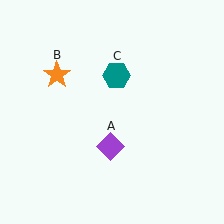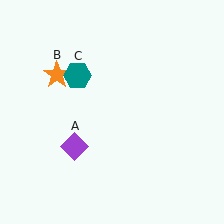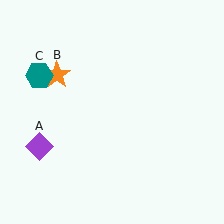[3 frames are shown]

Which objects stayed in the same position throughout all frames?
Orange star (object B) remained stationary.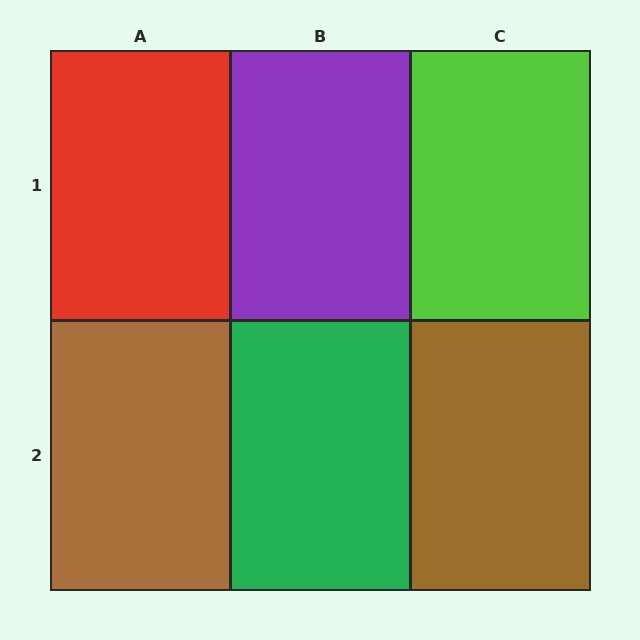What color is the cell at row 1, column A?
Red.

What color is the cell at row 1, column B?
Purple.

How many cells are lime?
1 cell is lime.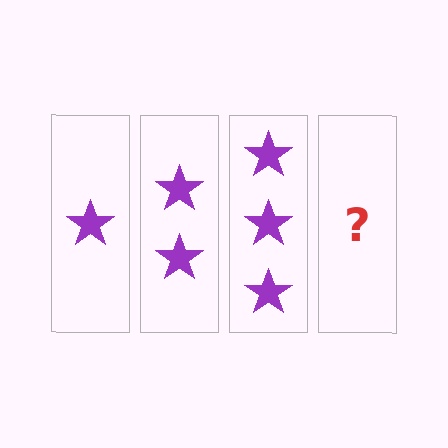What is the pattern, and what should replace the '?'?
The pattern is that each step adds one more star. The '?' should be 4 stars.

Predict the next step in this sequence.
The next step is 4 stars.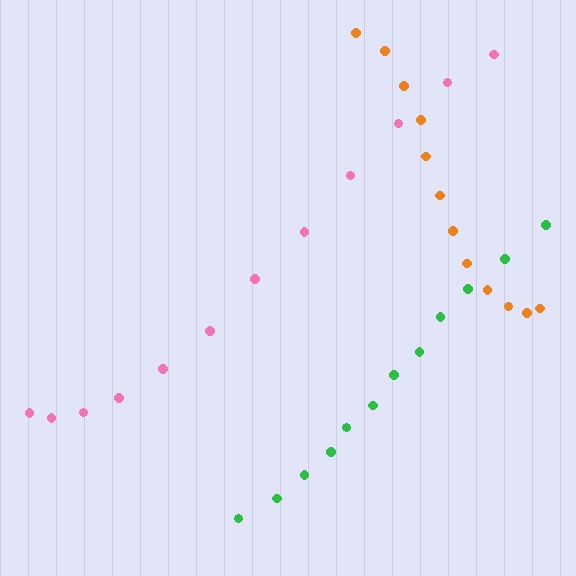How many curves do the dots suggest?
There are 3 distinct paths.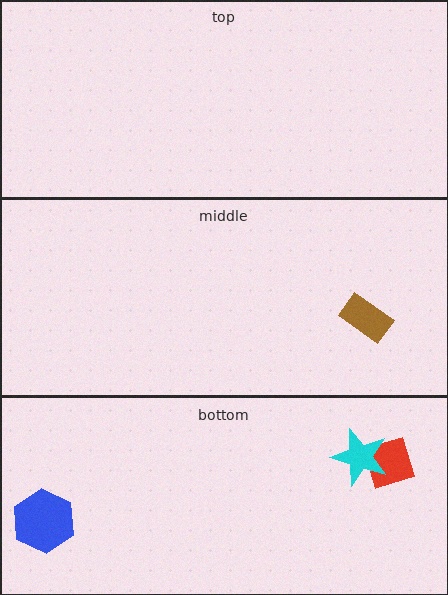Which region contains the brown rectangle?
The middle region.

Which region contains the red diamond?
The bottom region.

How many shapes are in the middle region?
1.